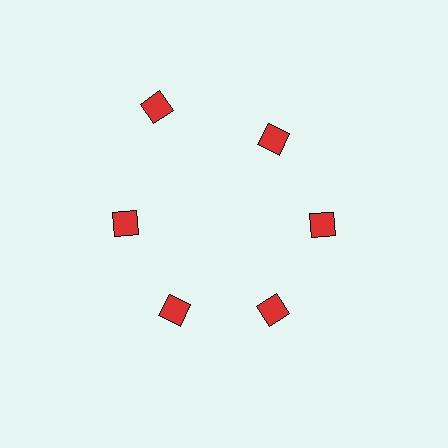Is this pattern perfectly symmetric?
No. The 6 red diamonds are arranged in a ring, but one element near the 11 o'clock position is pushed outward from the center, breaking the 6-fold rotational symmetry.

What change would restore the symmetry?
The symmetry would be restored by moving it inward, back onto the ring so that all 6 diamonds sit at equal angles and equal distance from the center.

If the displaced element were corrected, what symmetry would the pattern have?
It would have 6-fold rotational symmetry — the pattern would map onto itself every 60 degrees.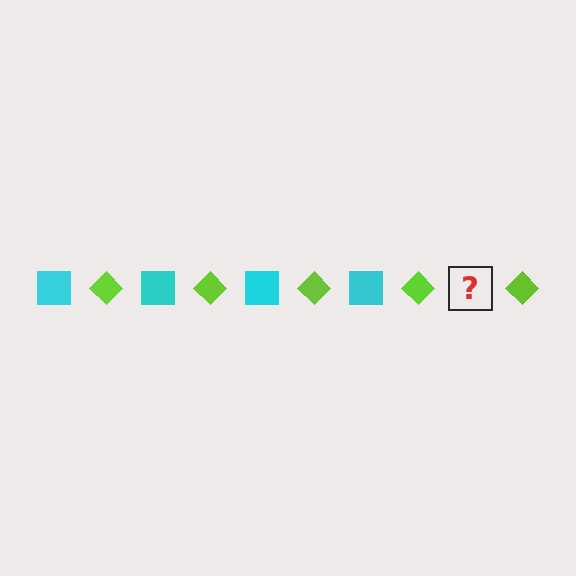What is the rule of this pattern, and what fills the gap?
The rule is that the pattern alternates between cyan square and lime diamond. The gap should be filled with a cyan square.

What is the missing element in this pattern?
The missing element is a cyan square.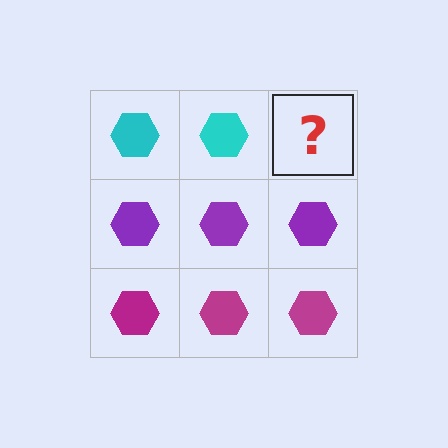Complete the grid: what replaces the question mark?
The question mark should be replaced with a cyan hexagon.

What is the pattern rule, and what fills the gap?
The rule is that each row has a consistent color. The gap should be filled with a cyan hexagon.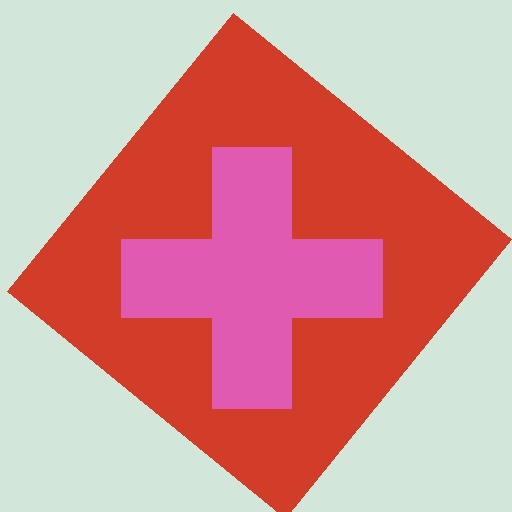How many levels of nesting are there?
2.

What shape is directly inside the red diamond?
The pink cross.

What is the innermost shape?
The pink cross.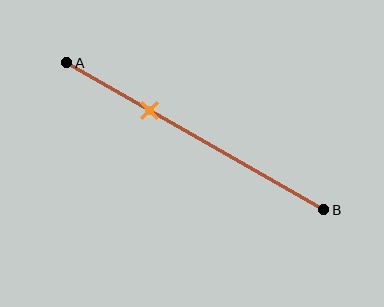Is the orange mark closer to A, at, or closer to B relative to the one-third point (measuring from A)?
The orange mark is approximately at the one-third point of segment AB.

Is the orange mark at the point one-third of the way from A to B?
Yes, the mark is approximately at the one-third point.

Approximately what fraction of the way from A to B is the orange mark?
The orange mark is approximately 30% of the way from A to B.